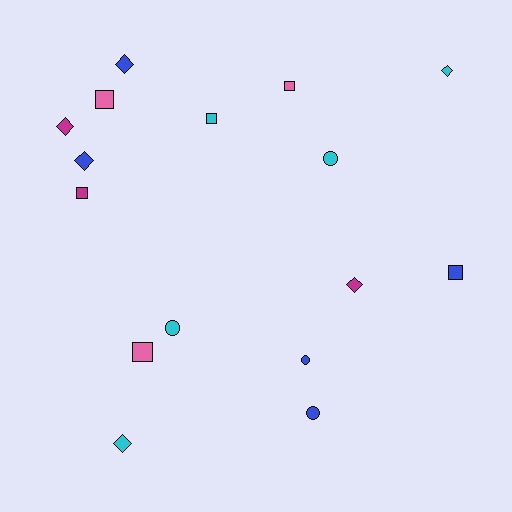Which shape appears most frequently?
Square, with 6 objects.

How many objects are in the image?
There are 16 objects.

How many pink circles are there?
There are no pink circles.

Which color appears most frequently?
Blue, with 5 objects.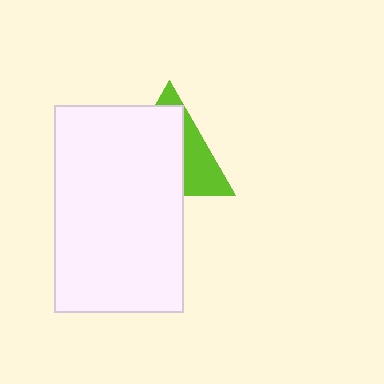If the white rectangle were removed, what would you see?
You would see the complete lime triangle.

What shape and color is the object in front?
The object in front is a white rectangle.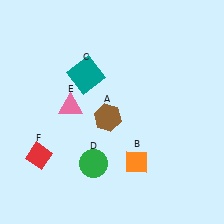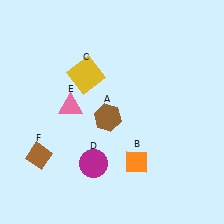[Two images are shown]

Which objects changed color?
C changed from teal to yellow. D changed from green to magenta. F changed from red to brown.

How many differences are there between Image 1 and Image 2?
There are 3 differences between the two images.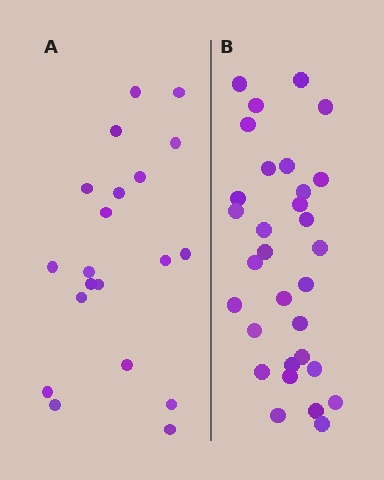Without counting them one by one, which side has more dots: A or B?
Region B (the right region) has more dots.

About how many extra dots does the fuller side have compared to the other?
Region B has roughly 12 or so more dots than region A.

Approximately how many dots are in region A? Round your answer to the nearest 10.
About 20 dots.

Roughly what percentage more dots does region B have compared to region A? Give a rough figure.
About 55% more.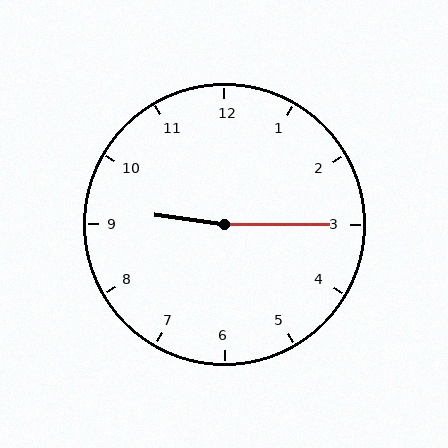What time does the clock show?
9:15.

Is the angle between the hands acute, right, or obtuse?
It is obtuse.